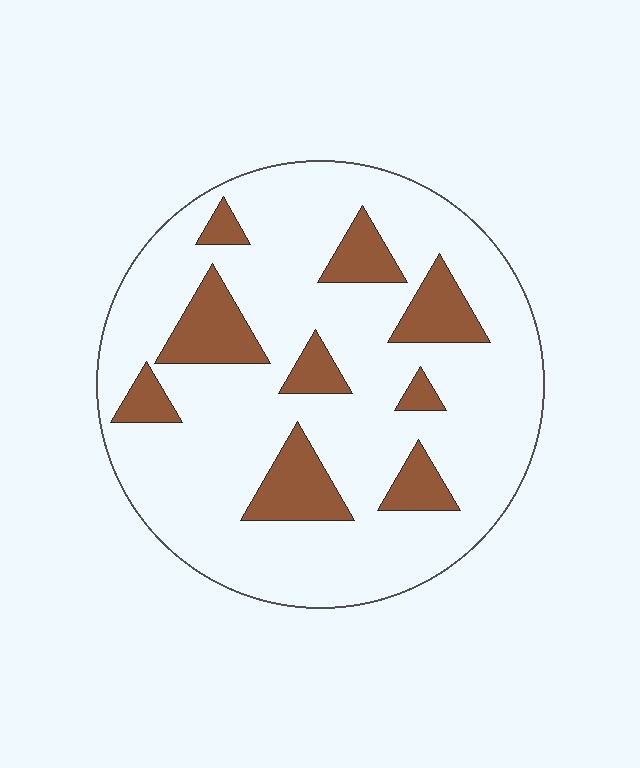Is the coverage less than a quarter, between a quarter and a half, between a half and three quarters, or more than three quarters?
Less than a quarter.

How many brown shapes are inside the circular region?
9.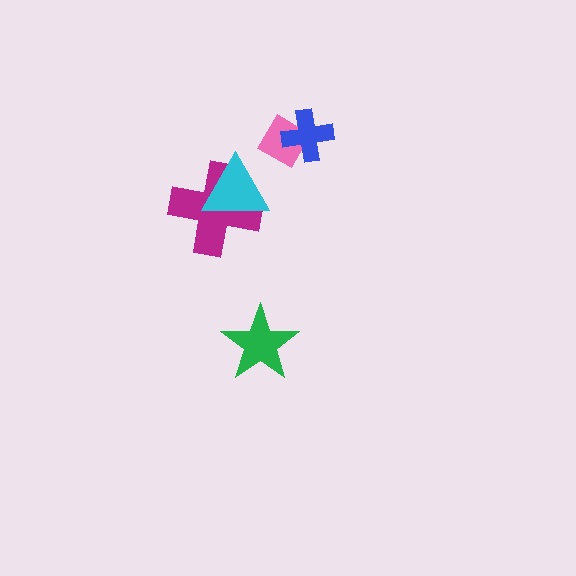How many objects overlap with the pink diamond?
1 object overlaps with the pink diamond.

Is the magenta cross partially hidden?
Yes, it is partially covered by another shape.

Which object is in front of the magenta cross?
The cyan triangle is in front of the magenta cross.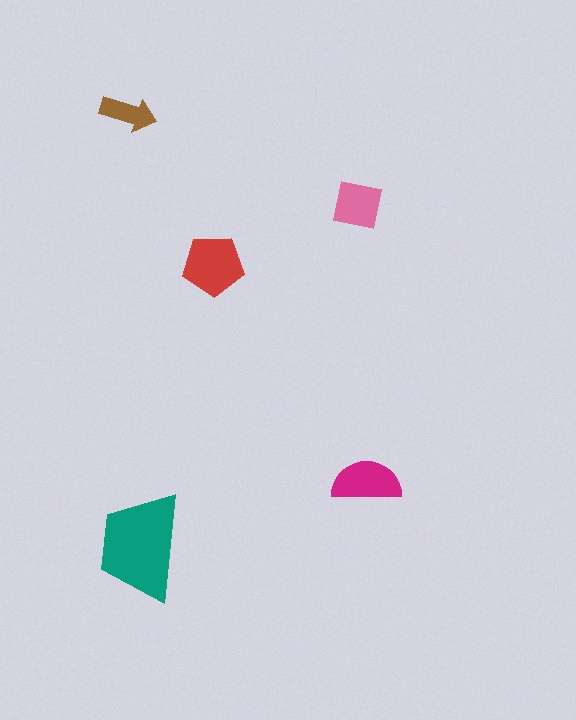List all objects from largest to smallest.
The teal trapezoid, the red pentagon, the magenta semicircle, the pink square, the brown arrow.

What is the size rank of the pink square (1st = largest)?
4th.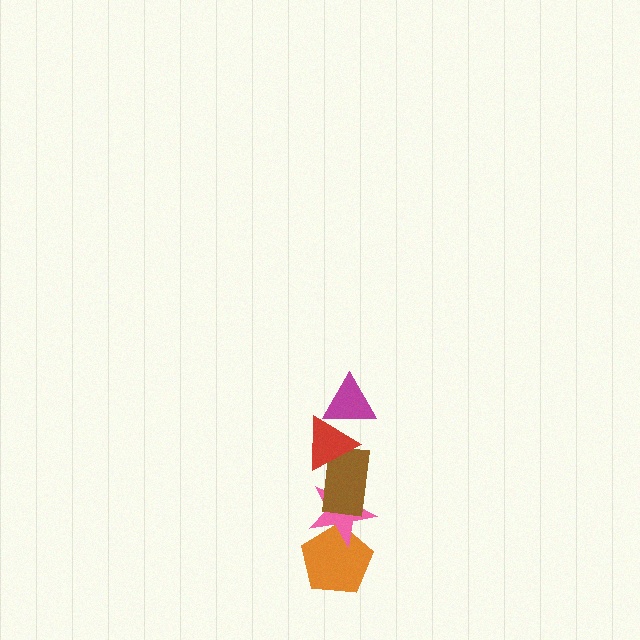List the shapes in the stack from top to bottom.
From top to bottom: the magenta triangle, the red triangle, the brown rectangle, the pink star, the orange pentagon.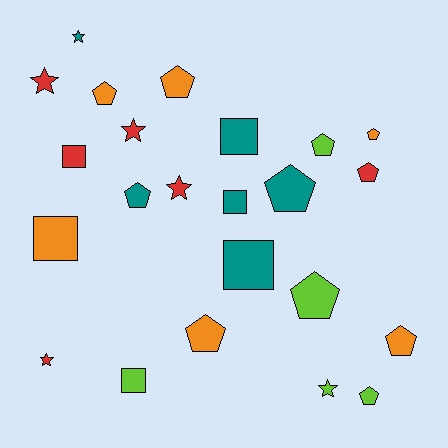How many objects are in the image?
There are 23 objects.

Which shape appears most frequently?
Pentagon, with 11 objects.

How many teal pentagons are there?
There are 2 teal pentagons.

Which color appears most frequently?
Orange, with 6 objects.